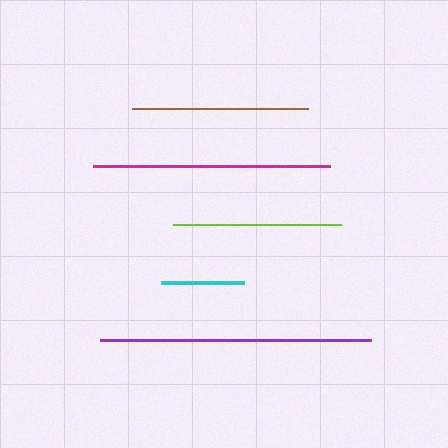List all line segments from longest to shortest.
From longest to shortest: purple, magenta, brown, lime, cyan.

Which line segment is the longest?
The purple line is the longest at approximately 271 pixels.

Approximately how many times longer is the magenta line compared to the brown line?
The magenta line is approximately 1.3 times the length of the brown line.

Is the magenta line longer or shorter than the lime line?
The magenta line is longer than the lime line.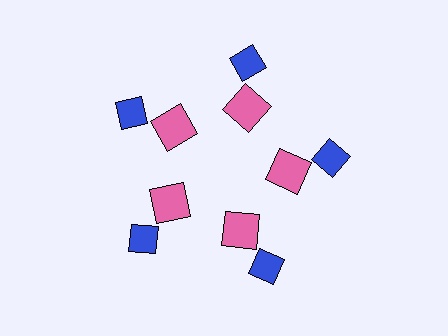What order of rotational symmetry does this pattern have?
This pattern has 5-fold rotational symmetry.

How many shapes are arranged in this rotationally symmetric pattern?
There are 10 shapes, arranged in 5 groups of 2.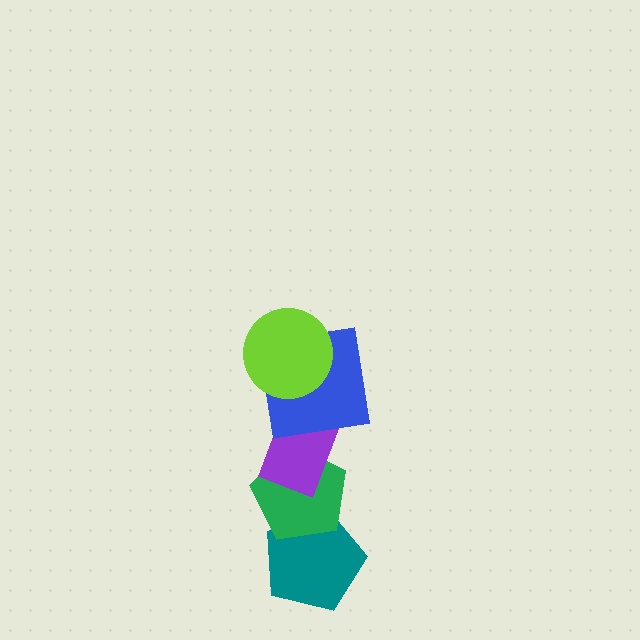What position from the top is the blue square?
The blue square is 2nd from the top.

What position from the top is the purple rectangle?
The purple rectangle is 3rd from the top.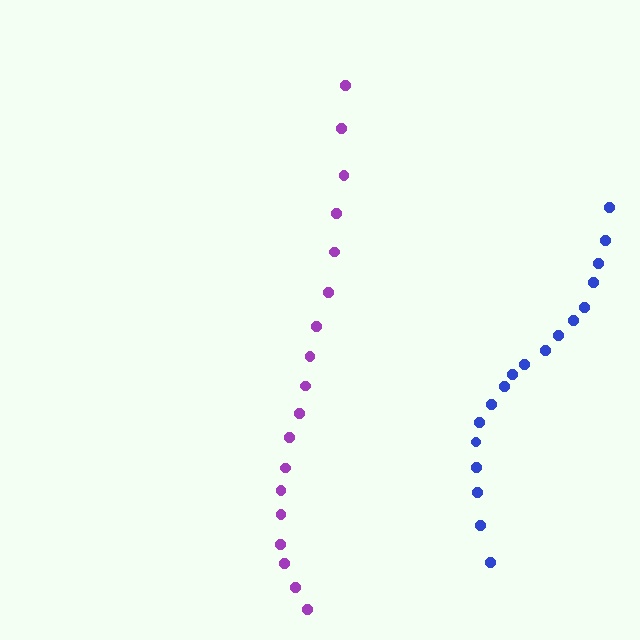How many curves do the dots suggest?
There are 2 distinct paths.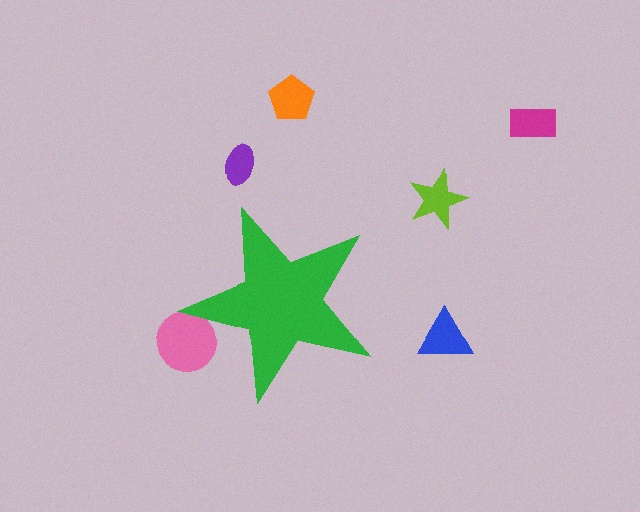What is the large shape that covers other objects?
A green star.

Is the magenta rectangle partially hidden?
No, the magenta rectangle is fully visible.